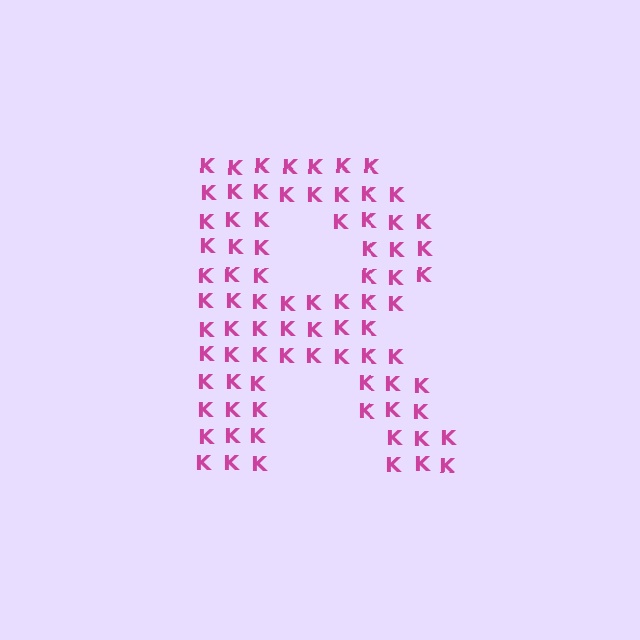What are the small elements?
The small elements are letter K's.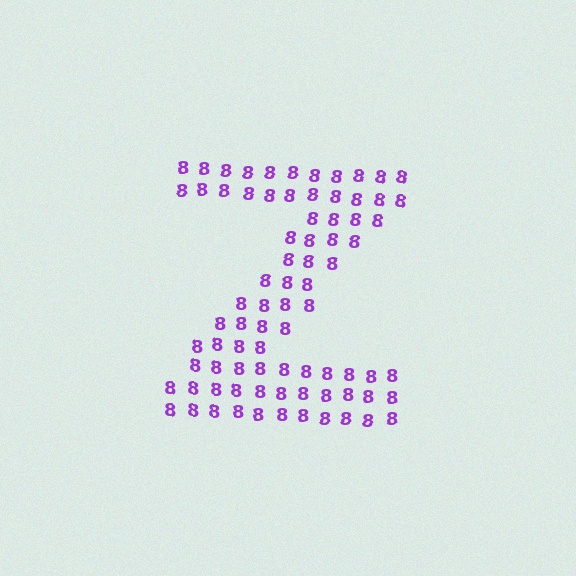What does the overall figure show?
The overall figure shows the letter Z.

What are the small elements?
The small elements are digit 8's.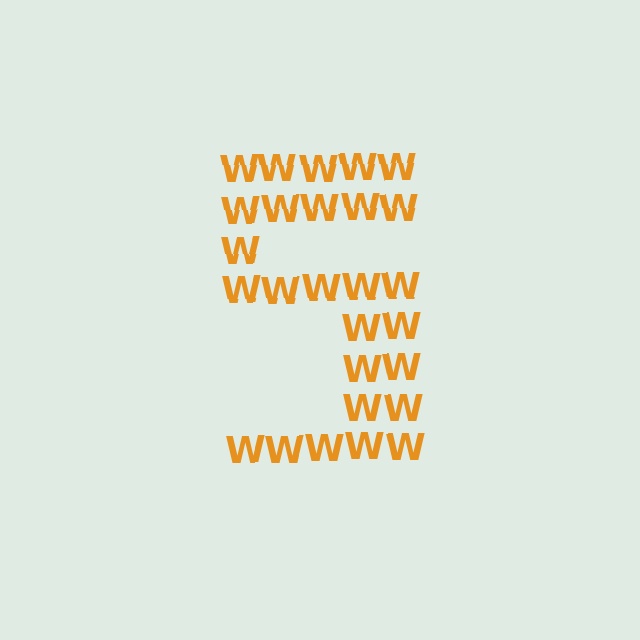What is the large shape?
The large shape is the digit 5.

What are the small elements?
The small elements are letter W's.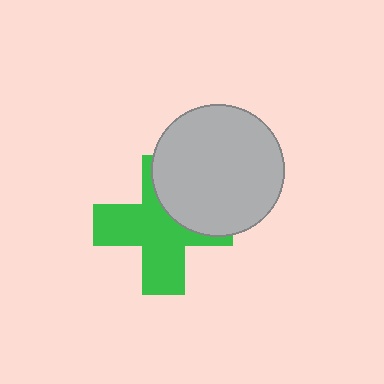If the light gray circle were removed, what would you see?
You would see the complete green cross.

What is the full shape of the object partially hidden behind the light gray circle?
The partially hidden object is a green cross.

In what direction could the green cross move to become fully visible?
The green cross could move toward the lower-left. That would shift it out from behind the light gray circle entirely.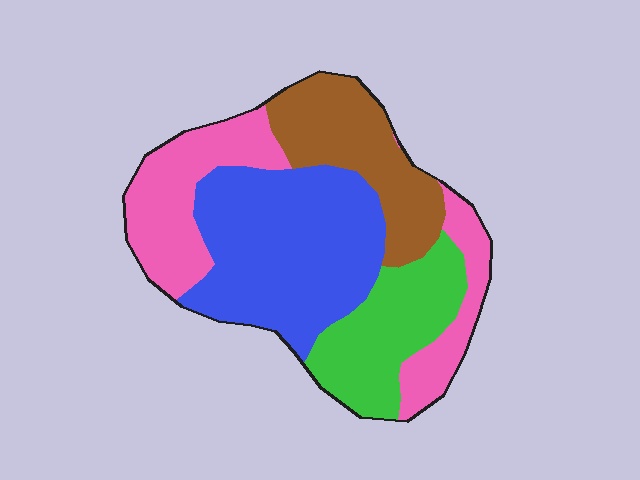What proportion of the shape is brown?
Brown covers around 20% of the shape.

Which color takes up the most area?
Blue, at roughly 35%.